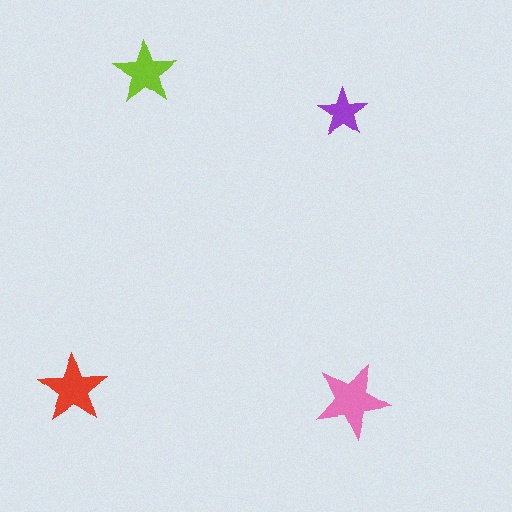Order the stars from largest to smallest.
the pink one, the red one, the lime one, the purple one.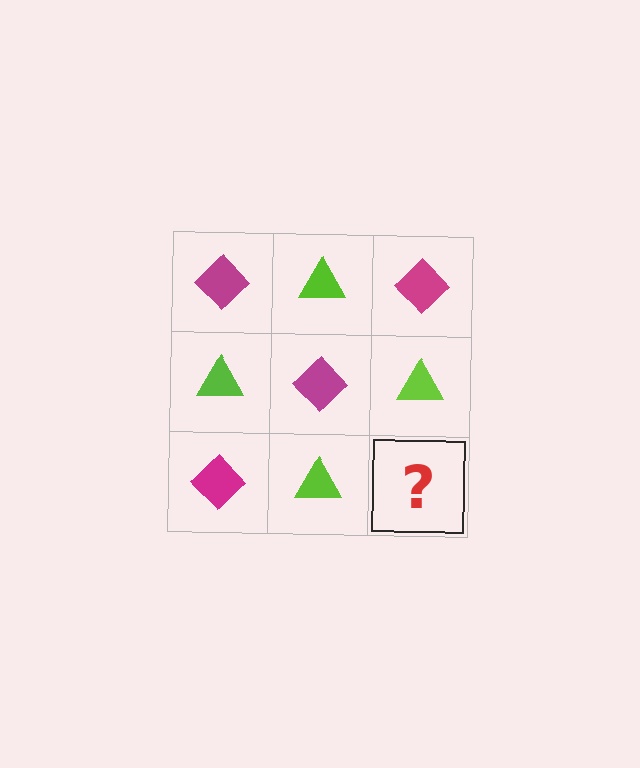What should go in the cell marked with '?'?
The missing cell should contain a magenta diamond.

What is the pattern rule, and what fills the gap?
The rule is that it alternates magenta diamond and lime triangle in a checkerboard pattern. The gap should be filled with a magenta diamond.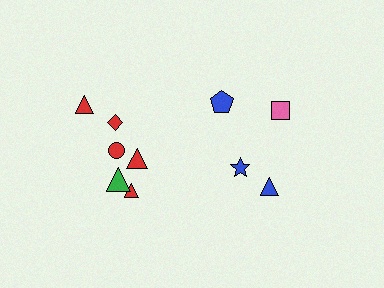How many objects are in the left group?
There are 6 objects.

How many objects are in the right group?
There are 4 objects.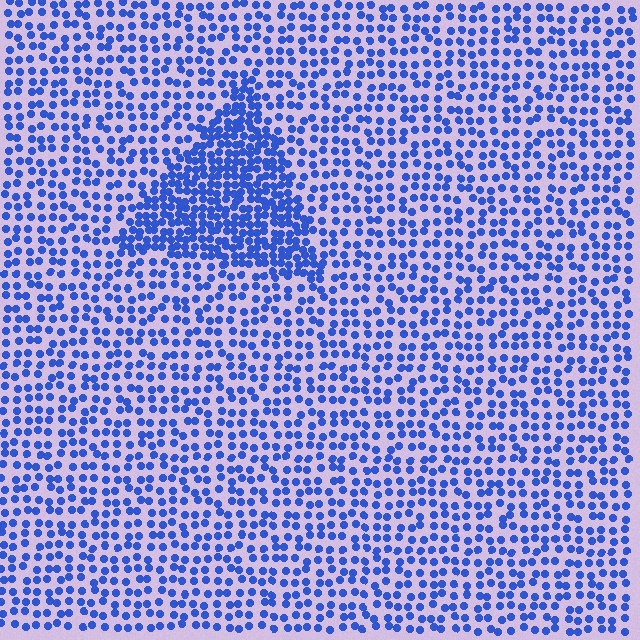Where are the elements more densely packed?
The elements are more densely packed inside the triangle boundary.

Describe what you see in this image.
The image contains small blue elements arranged at two different densities. A triangle-shaped region is visible where the elements are more densely packed than the surrounding area.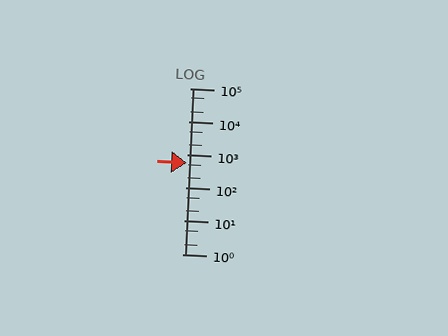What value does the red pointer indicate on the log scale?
The pointer indicates approximately 580.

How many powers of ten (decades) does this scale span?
The scale spans 5 decades, from 1 to 100000.